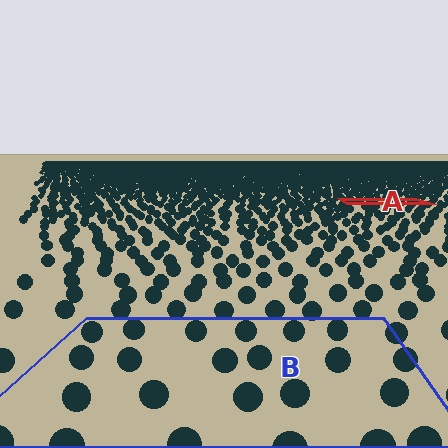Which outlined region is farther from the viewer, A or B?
Region A is farther from the viewer — the texture elements inside it appear smaller and more densely packed.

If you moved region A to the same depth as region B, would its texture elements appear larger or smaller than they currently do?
They would appear larger. At a closer depth, the same texture elements are projected at a bigger on-screen size.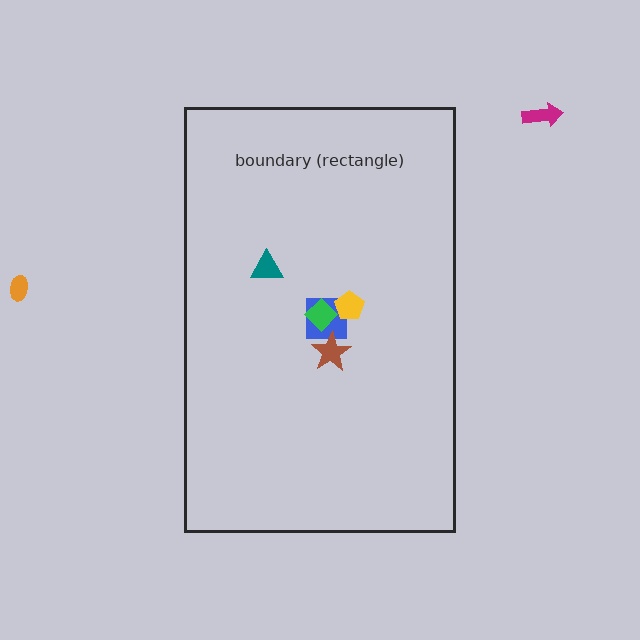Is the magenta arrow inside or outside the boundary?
Outside.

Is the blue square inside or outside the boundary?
Inside.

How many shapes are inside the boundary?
5 inside, 2 outside.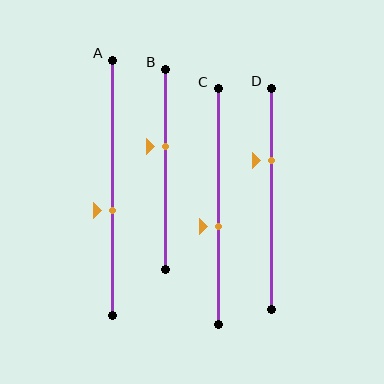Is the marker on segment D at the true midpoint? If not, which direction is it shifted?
No, the marker on segment D is shifted upward by about 17% of the segment length.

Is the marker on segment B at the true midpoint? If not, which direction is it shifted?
No, the marker on segment B is shifted upward by about 11% of the segment length.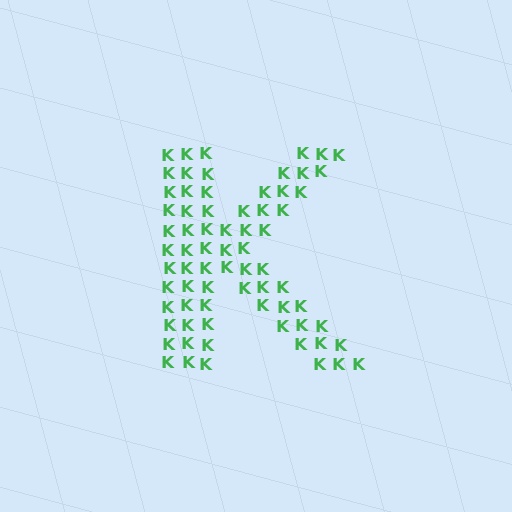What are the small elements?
The small elements are letter K's.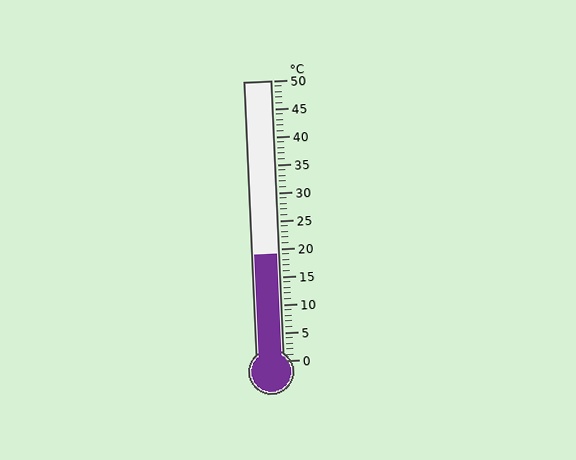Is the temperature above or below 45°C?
The temperature is below 45°C.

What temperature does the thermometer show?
The thermometer shows approximately 19°C.